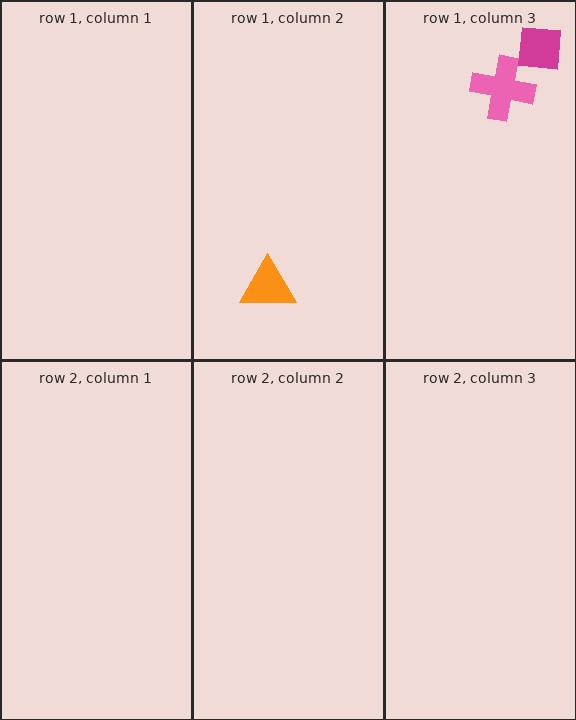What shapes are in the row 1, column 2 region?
The orange triangle.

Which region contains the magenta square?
The row 1, column 3 region.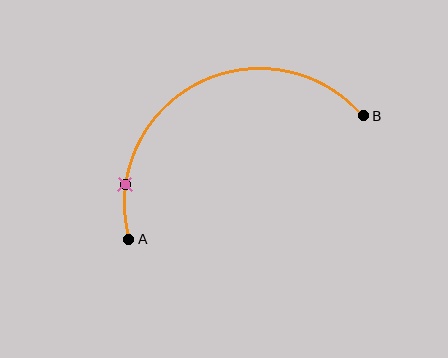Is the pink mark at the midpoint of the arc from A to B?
No. The pink mark lies on the arc but is closer to endpoint A. The arc midpoint would be at the point on the curve equidistant along the arc from both A and B.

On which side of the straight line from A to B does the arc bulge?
The arc bulges above the straight line connecting A and B.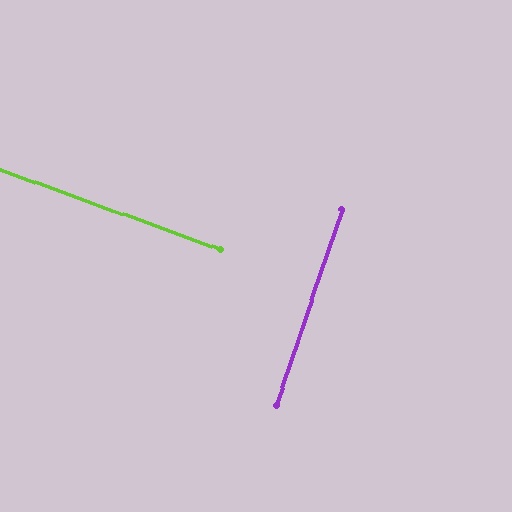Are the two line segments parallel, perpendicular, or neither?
Perpendicular — they meet at approximately 89°.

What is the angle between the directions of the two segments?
Approximately 89 degrees.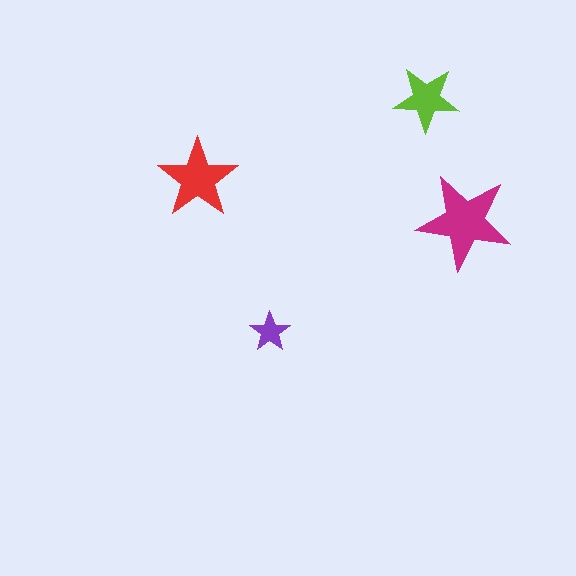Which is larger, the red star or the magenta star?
The magenta one.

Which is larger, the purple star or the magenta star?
The magenta one.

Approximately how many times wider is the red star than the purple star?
About 2 times wider.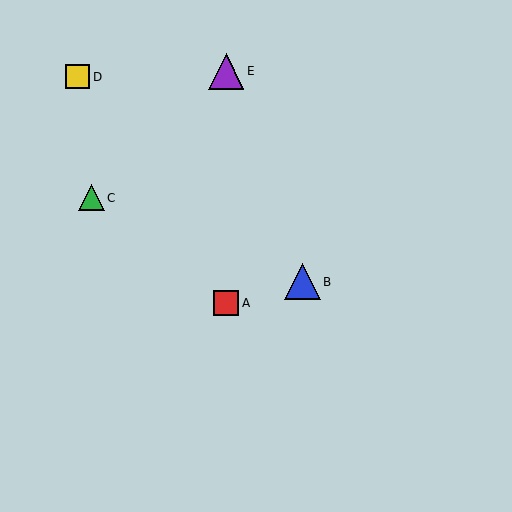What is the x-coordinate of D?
Object D is at x≈78.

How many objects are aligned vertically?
2 objects (A, E) are aligned vertically.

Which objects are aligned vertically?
Objects A, E are aligned vertically.